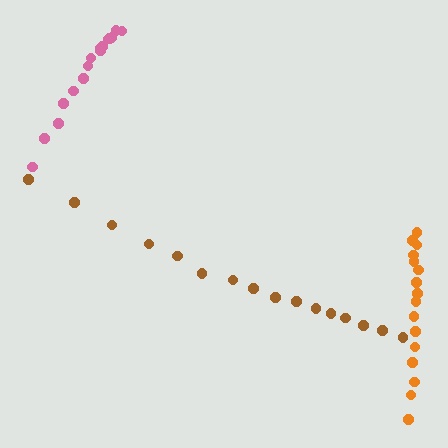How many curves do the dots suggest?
There are 3 distinct paths.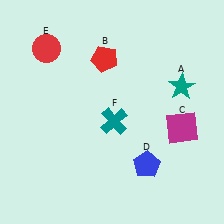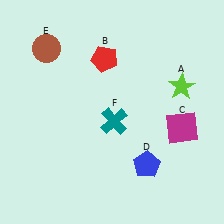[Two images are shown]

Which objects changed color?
A changed from teal to lime. E changed from red to brown.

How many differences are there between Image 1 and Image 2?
There are 2 differences between the two images.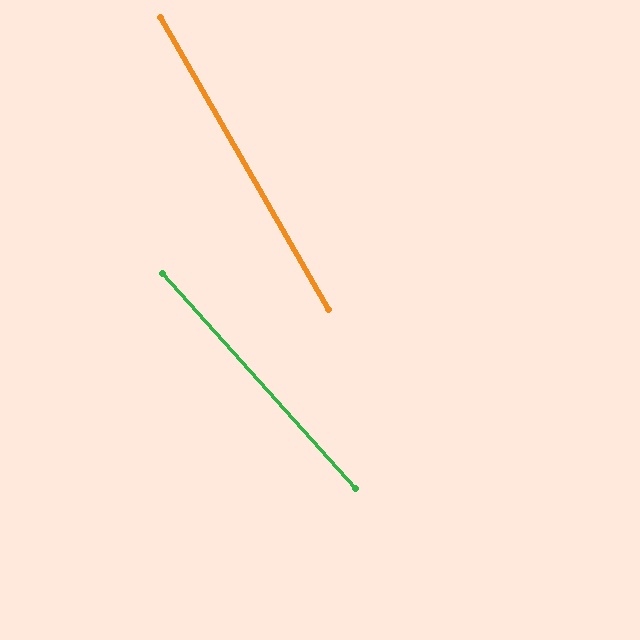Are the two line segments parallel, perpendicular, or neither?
Neither parallel nor perpendicular — they differ by about 12°.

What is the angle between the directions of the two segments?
Approximately 12 degrees.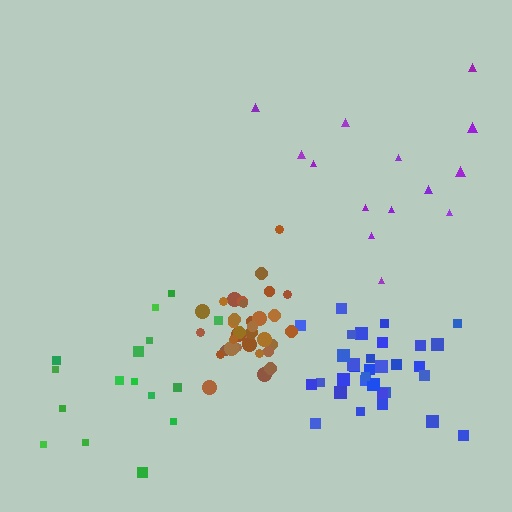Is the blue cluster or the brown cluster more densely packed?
Brown.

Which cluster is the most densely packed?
Brown.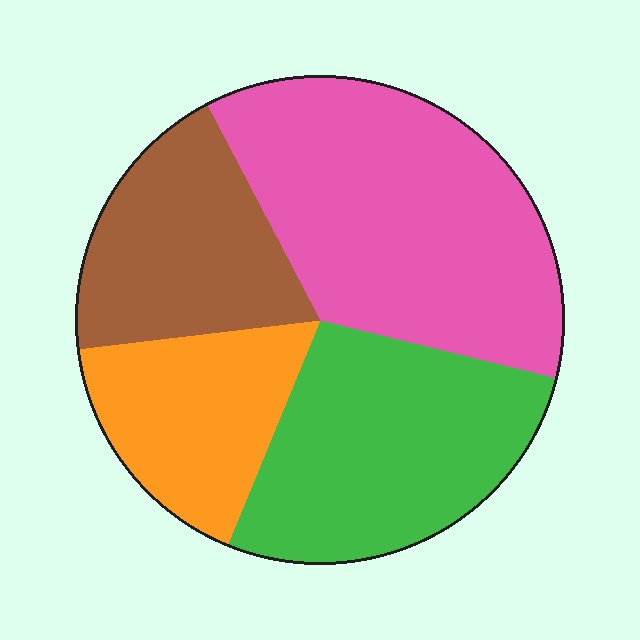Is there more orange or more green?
Green.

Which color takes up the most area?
Pink, at roughly 35%.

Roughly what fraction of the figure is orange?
Orange takes up about one sixth (1/6) of the figure.